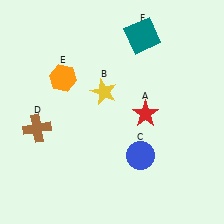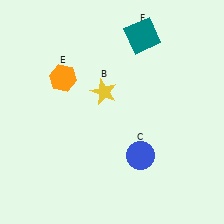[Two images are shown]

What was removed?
The red star (A), the brown cross (D) were removed in Image 2.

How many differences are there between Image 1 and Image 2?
There are 2 differences between the two images.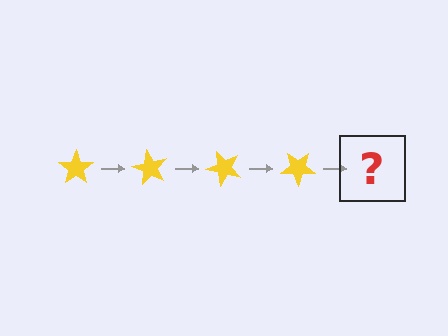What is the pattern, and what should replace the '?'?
The pattern is that the star rotates 60 degrees each step. The '?' should be a yellow star rotated 240 degrees.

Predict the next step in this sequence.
The next step is a yellow star rotated 240 degrees.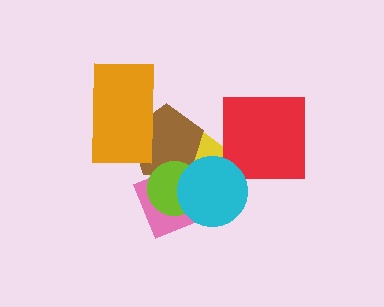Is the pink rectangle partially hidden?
Yes, it is partially covered by another shape.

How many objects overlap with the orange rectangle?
1 object overlaps with the orange rectangle.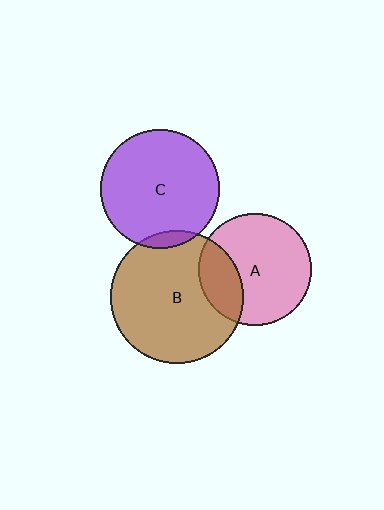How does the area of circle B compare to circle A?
Approximately 1.4 times.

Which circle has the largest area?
Circle B (brown).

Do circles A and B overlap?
Yes.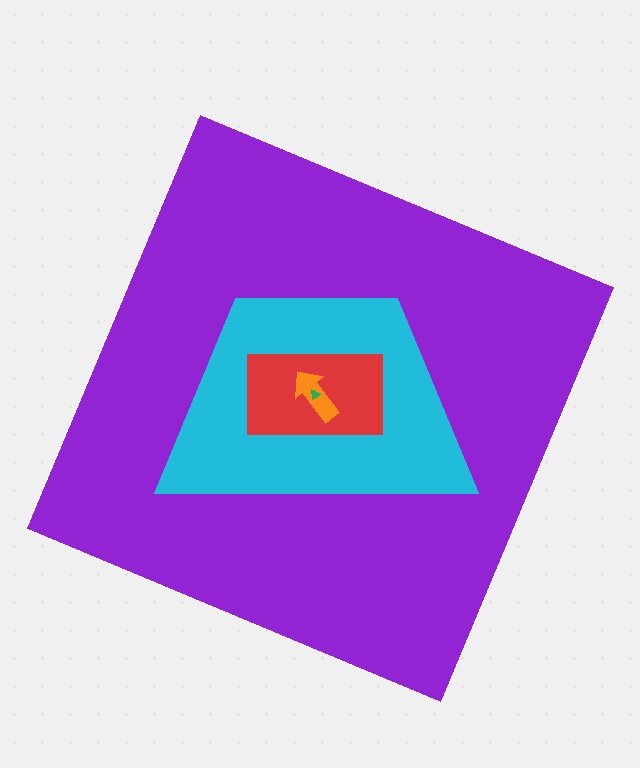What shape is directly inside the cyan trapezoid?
The red rectangle.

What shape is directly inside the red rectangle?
The orange arrow.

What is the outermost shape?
The purple square.